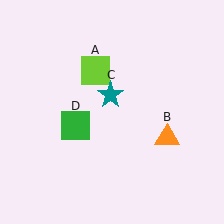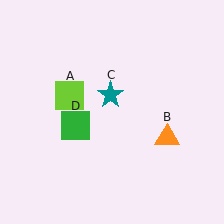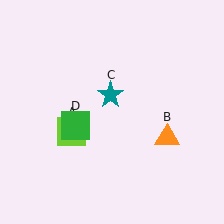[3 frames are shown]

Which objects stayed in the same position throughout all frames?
Orange triangle (object B) and teal star (object C) and green square (object D) remained stationary.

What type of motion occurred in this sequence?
The lime square (object A) rotated counterclockwise around the center of the scene.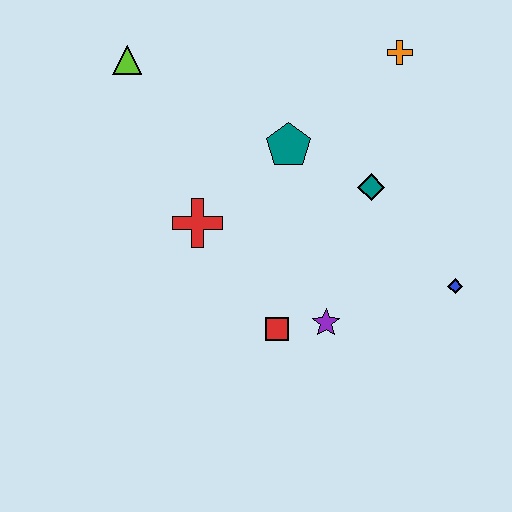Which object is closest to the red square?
The purple star is closest to the red square.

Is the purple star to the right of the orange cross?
No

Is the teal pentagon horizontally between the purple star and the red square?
Yes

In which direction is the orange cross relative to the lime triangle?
The orange cross is to the right of the lime triangle.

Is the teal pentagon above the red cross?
Yes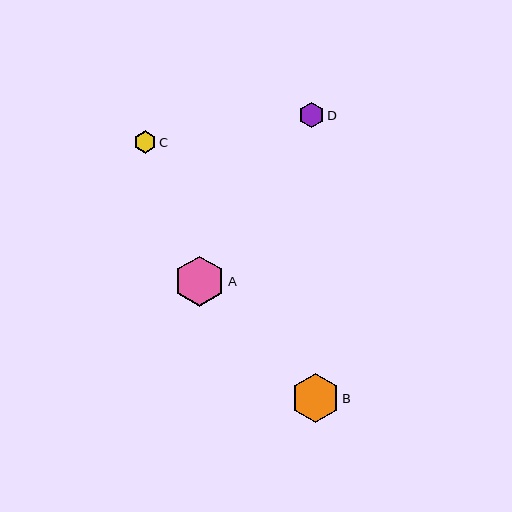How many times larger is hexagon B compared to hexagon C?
Hexagon B is approximately 2.1 times the size of hexagon C.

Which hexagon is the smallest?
Hexagon C is the smallest with a size of approximately 23 pixels.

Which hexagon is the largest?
Hexagon A is the largest with a size of approximately 50 pixels.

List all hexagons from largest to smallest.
From largest to smallest: A, B, D, C.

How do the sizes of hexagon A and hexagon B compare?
Hexagon A and hexagon B are approximately the same size.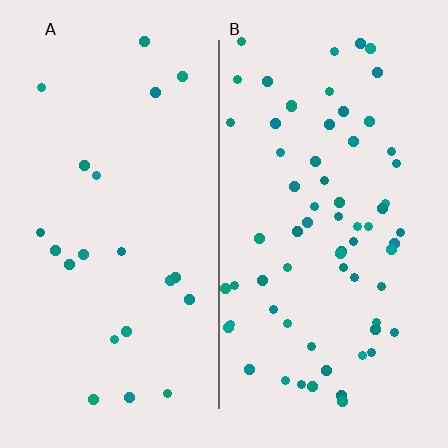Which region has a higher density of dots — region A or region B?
B (the right).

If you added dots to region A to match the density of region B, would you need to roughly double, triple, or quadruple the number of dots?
Approximately triple.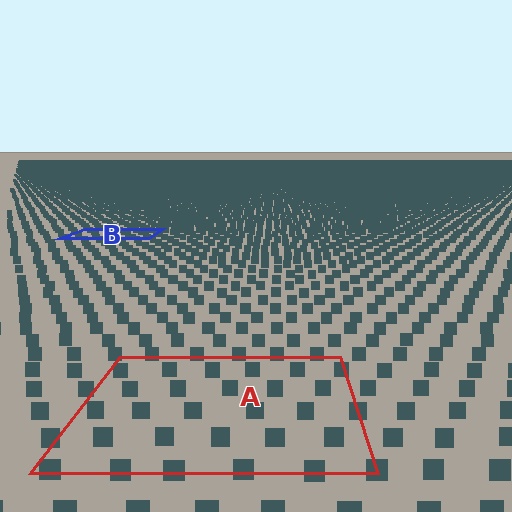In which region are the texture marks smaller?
The texture marks are smaller in region B, because it is farther away.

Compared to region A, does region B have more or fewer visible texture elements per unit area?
Region B has more texture elements per unit area — they are packed more densely because it is farther away.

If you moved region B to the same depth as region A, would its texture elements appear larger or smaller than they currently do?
They would appear larger. At a closer depth, the same texture elements are projected at a bigger on-screen size.